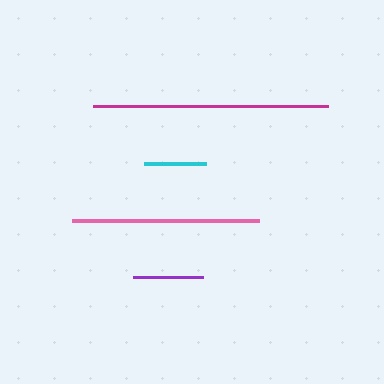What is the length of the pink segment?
The pink segment is approximately 188 pixels long.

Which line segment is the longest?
The magenta line is the longest at approximately 235 pixels.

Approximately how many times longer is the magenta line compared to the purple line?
The magenta line is approximately 3.4 times the length of the purple line.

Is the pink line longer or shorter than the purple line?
The pink line is longer than the purple line.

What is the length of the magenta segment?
The magenta segment is approximately 235 pixels long.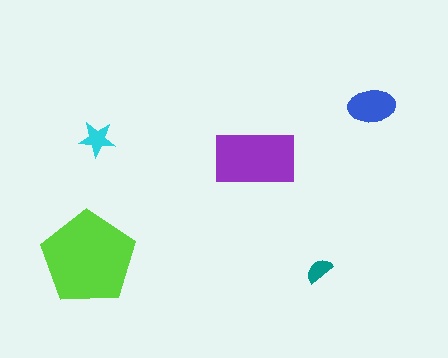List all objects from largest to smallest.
The lime pentagon, the purple rectangle, the blue ellipse, the cyan star, the teal semicircle.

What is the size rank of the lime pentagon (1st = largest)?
1st.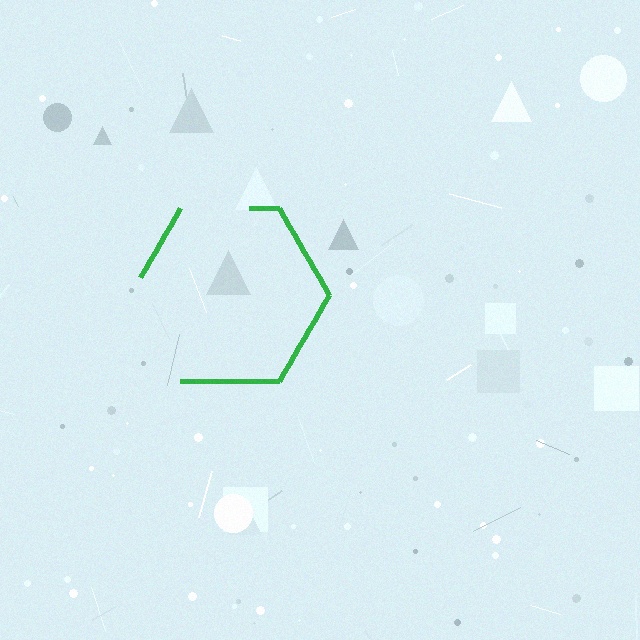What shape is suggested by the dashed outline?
The dashed outline suggests a hexagon.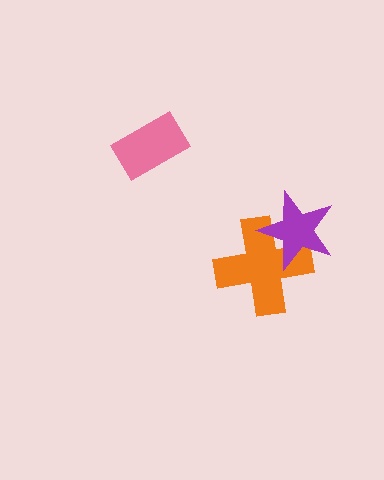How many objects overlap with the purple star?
1 object overlaps with the purple star.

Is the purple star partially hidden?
No, no other shape covers it.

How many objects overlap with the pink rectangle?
0 objects overlap with the pink rectangle.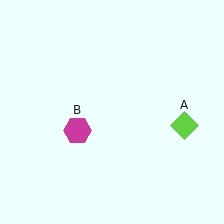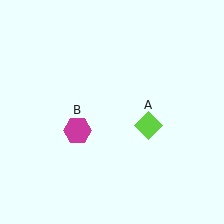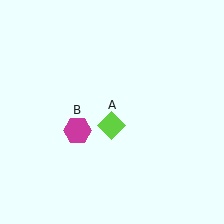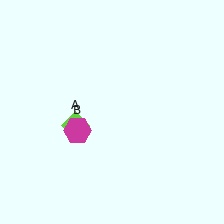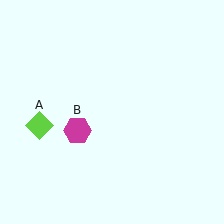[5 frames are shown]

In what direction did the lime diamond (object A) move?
The lime diamond (object A) moved left.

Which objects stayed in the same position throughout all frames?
Magenta hexagon (object B) remained stationary.